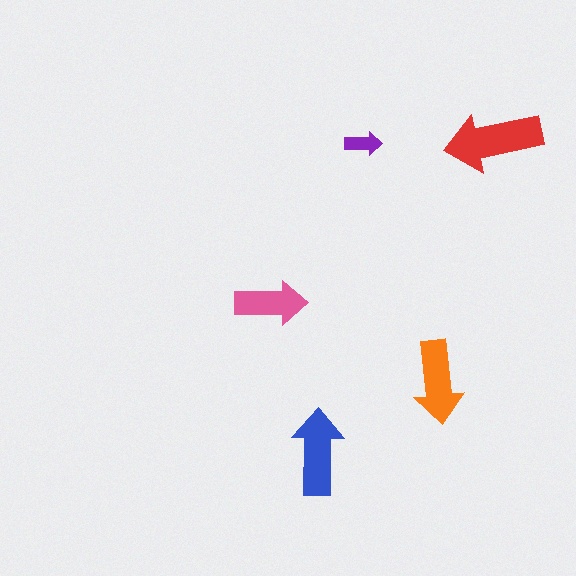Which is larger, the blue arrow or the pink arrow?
The blue one.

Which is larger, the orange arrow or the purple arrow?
The orange one.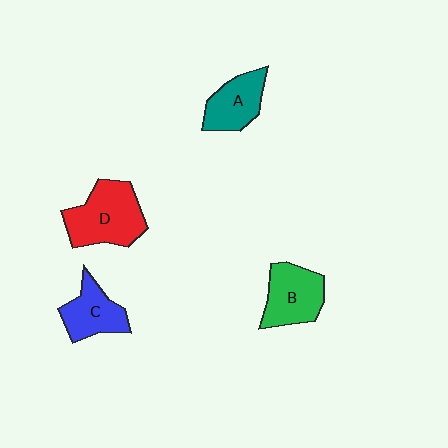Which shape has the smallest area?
Shape C (blue).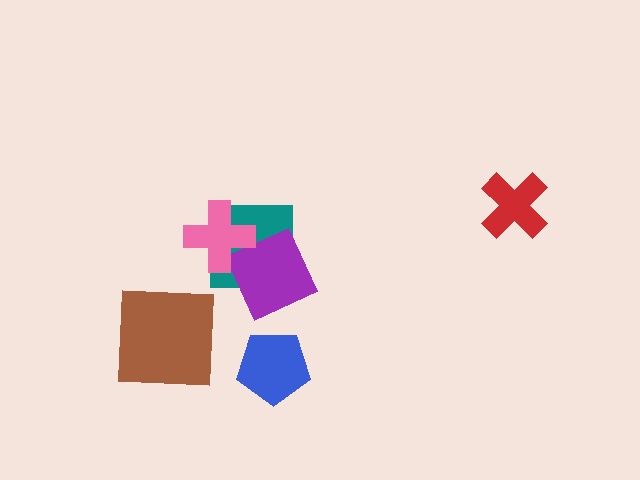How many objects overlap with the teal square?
2 objects overlap with the teal square.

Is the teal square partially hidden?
Yes, it is partially covered by another shape.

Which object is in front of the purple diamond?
The pink cross is in front of the purple diamond.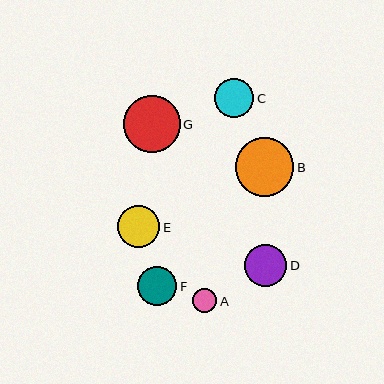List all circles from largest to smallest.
From largest to smallest: B, G, E, D, C, F, A.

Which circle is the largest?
Circle B is the largest with a size of approximately 59 pixels.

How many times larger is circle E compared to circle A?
Circle E is approximately 1.8 times the size of circle A.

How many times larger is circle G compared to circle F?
Circle G is approximately 1.4 times the size of circle F.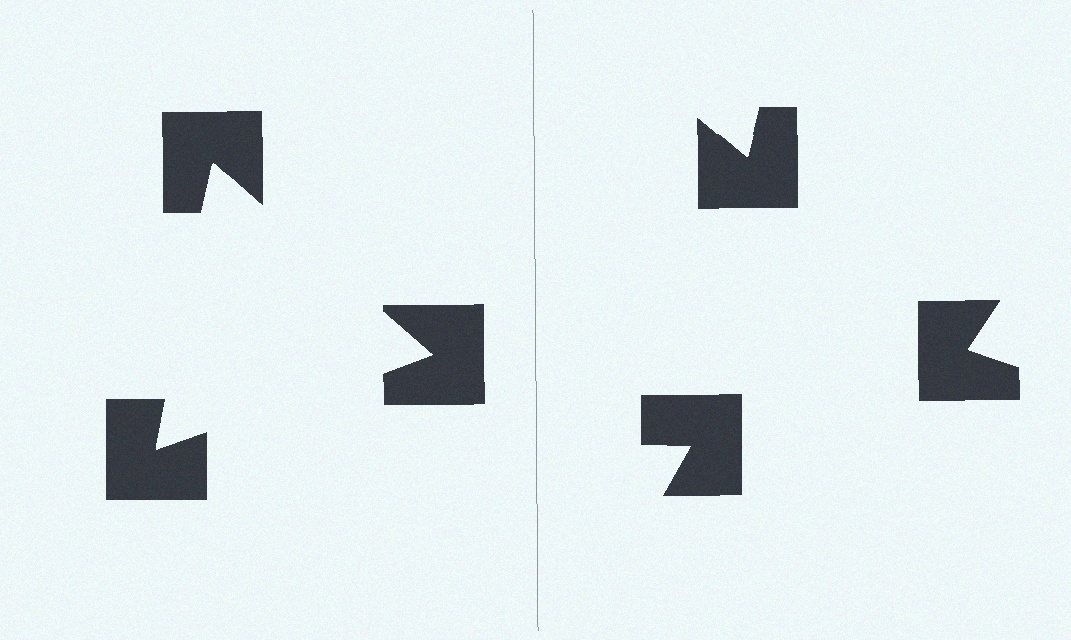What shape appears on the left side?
An illusory triangle.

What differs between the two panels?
The notched squares are positioned identically on both sides; only the wedge orientations differ. On the left they align to a triangle; on the right they are misaligned.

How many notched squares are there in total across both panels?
6 — 3 on each side.